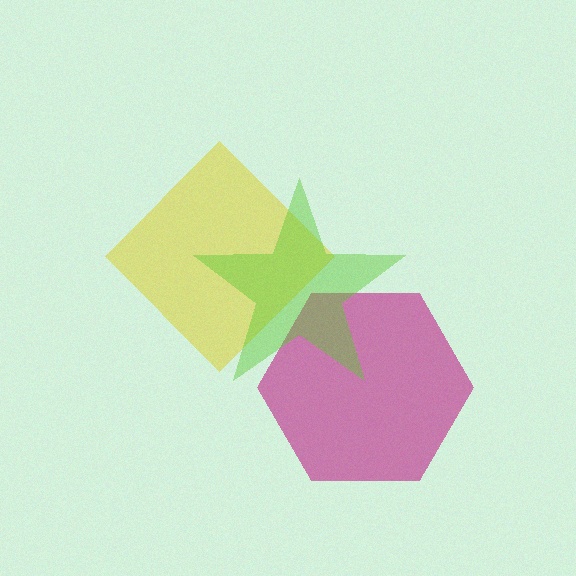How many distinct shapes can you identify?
There are 3 distinct shapes: a yellow diamond, a magenta hexagon, a lime star.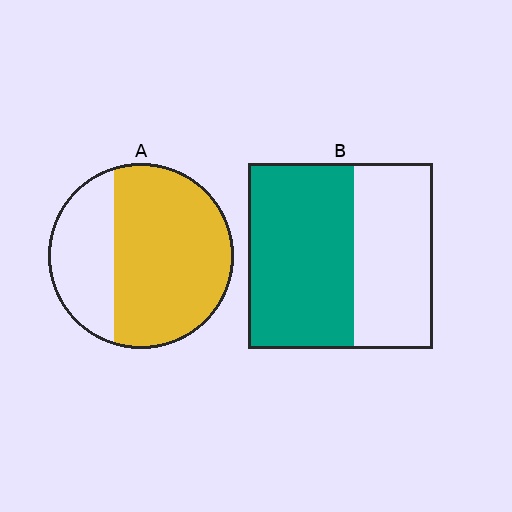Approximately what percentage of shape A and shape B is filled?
A is approximately 70% and B is approximately 55%.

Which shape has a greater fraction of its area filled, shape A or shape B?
Shape A.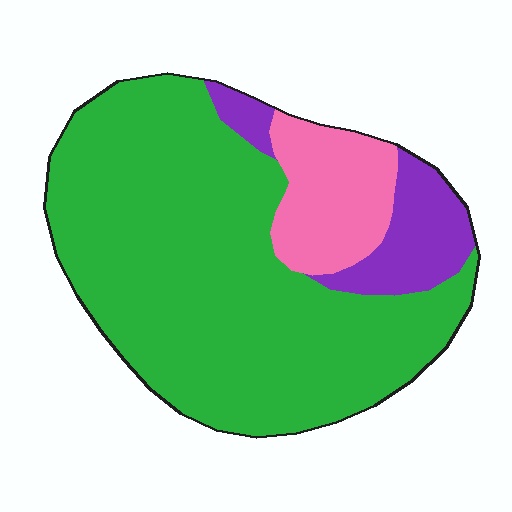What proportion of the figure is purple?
Purple covers roughly 10% of the figure.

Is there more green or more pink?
Green.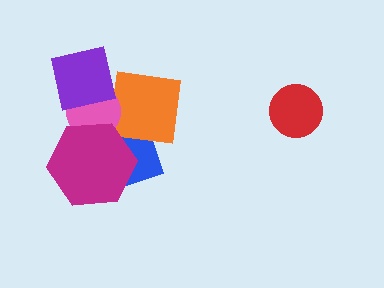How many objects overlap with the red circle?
0 objects overlap with the red circle.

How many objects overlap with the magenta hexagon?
2 objects overlap with the magenta hexagon.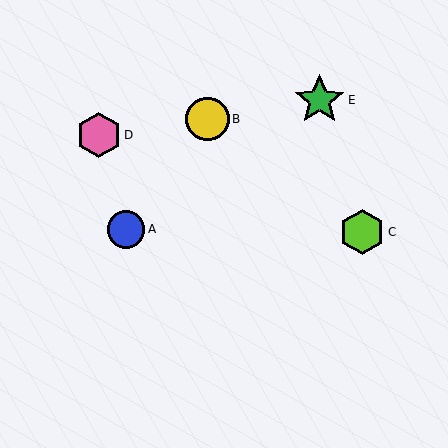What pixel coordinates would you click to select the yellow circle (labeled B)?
Click at (208, 119) to select the yellow circle B.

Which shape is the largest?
The green star (labeled E) is the largest.